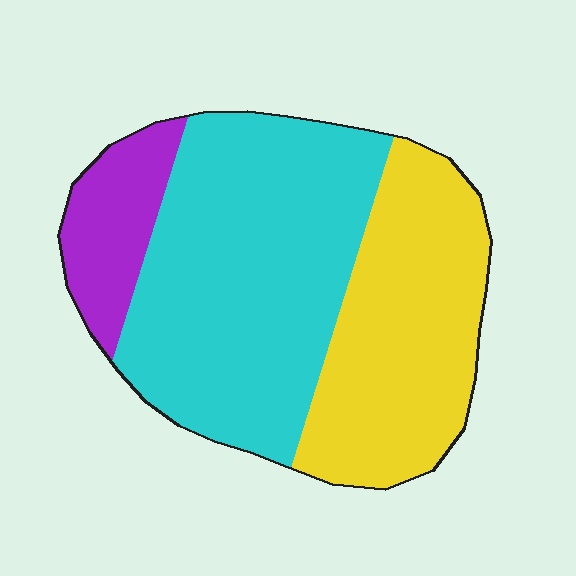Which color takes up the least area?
Purple, at roughly 15%.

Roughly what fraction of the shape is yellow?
Yellow covers roughly 35% of the shape.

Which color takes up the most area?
Cyan, at roughly 50%.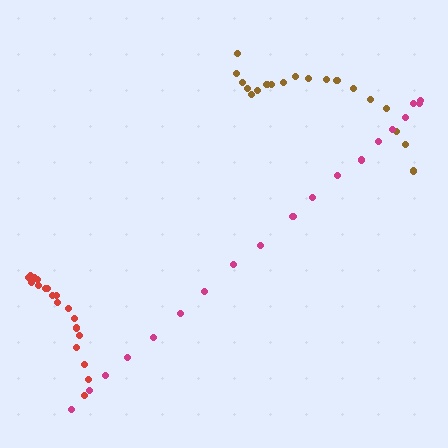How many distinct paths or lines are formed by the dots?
There are 3 distinct paths.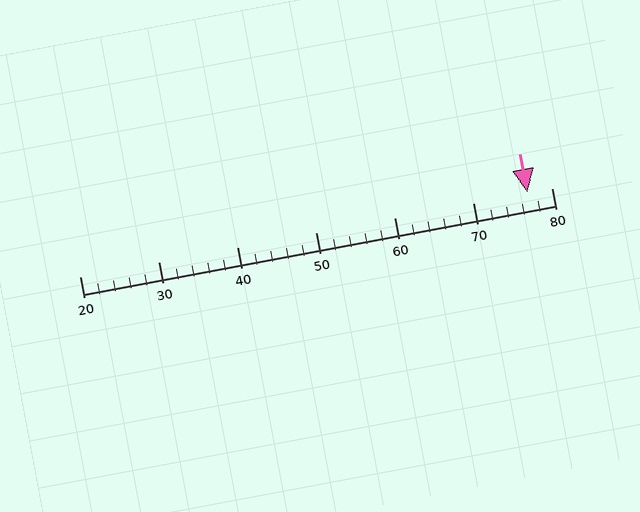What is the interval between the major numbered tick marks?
The major tick marks are spaced 10 units apart.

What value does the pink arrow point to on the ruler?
The pink arrow points to approximately 77.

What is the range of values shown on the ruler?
The ruler shows values from 20 to 80.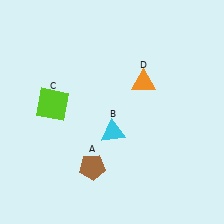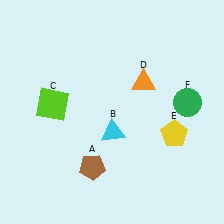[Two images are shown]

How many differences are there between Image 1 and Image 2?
There are 2 differences between the two images.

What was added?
A yellow pentagon (E), a green circle (F) were added in Image 2.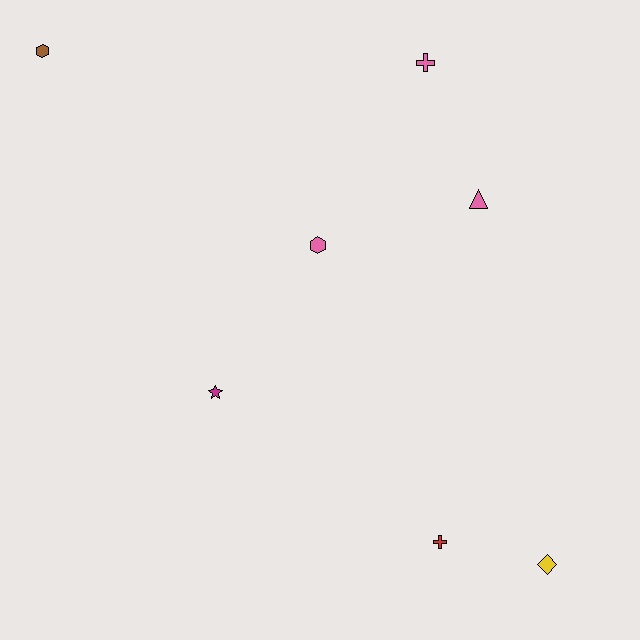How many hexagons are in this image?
There are 2 hexagons.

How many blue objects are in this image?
There are no blue objects.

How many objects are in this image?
There are 7 objects.